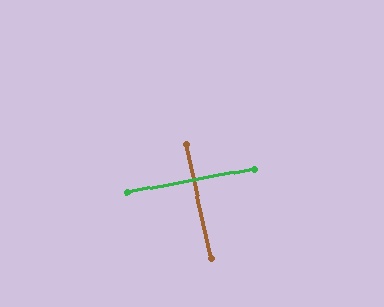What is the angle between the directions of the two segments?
Approximately 88 degrees.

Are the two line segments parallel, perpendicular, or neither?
Perpendicular — they meet at approximately 88°.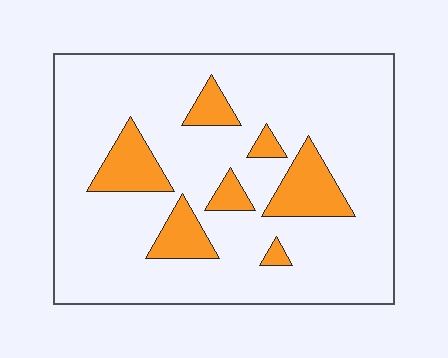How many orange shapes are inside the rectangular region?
7.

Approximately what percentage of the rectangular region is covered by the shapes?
Approximately 15%.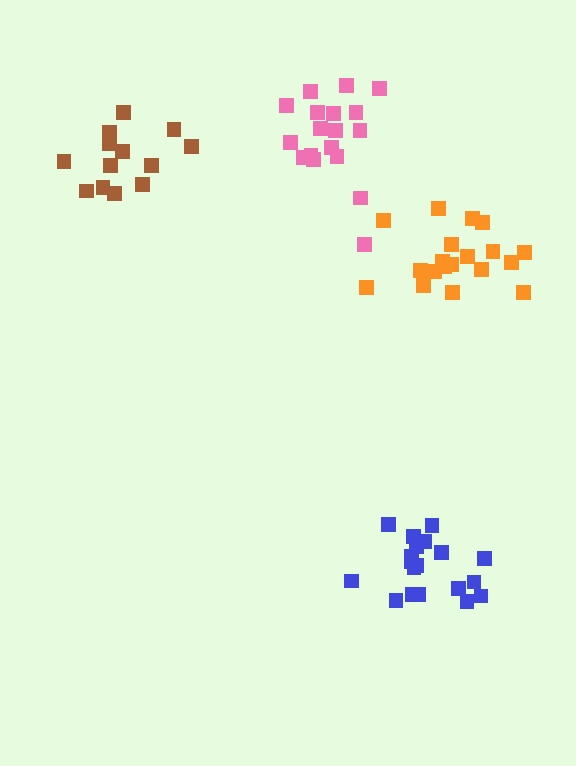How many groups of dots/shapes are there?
There are 4 groups.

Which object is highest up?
The pink cluster is topmost.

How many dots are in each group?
Group 1: 13 dots, Group 2: 18 dots, Group 3: 19 dots, Group 4: 19 dots (69 total).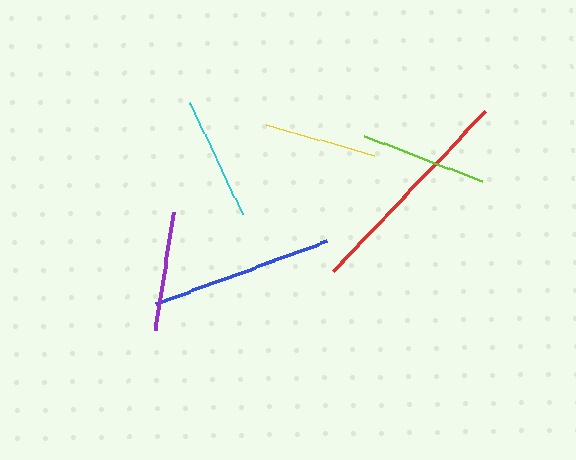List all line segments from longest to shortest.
From longest to shortest: red, blue, lime, cyan, purple, yellow.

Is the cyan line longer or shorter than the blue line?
The blue line is longer than the cyan line.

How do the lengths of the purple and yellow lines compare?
The purple and yellow lines are approximately the same length.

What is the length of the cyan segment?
The cyan segment is approximately 123 pixels long.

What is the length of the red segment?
The red segment is approximately 221 pixels long.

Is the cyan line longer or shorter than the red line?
The red line is longer than the cyan line.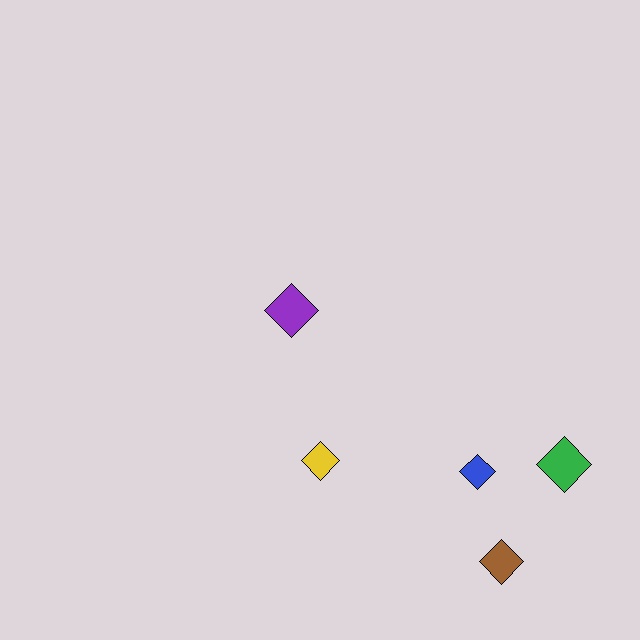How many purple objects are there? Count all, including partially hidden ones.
There is 1 purple object.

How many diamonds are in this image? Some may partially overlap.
There are 5 diamonds.